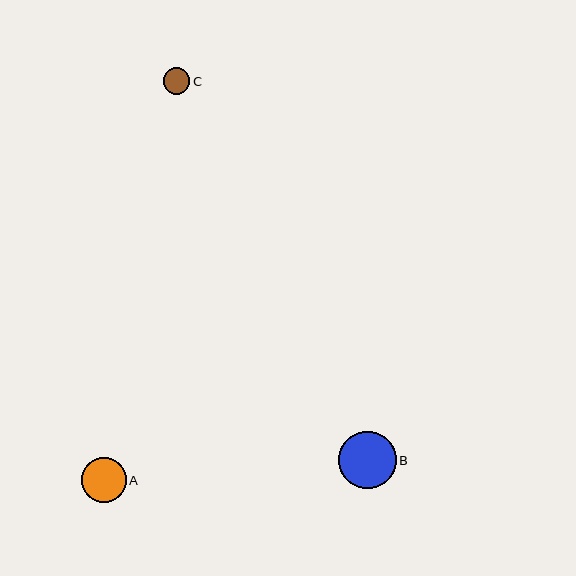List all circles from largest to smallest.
From largest to smallest: B, A, C.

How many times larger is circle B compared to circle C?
Circle B is approximately 2.2 times the size of circle C.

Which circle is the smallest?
Circle C is the smallest with a size of approximately 26 pixels.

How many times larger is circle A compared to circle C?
Circle A is approximately 1.7 times the size of circle C.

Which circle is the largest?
Circle B is the largest with a size of approximately 58 pixels.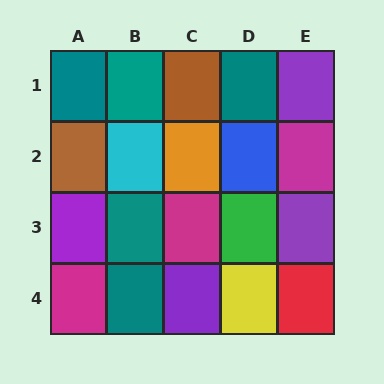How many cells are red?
1 cell is red.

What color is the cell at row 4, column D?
Yellow.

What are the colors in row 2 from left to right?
Brown, cyan, orange, blue, magenta.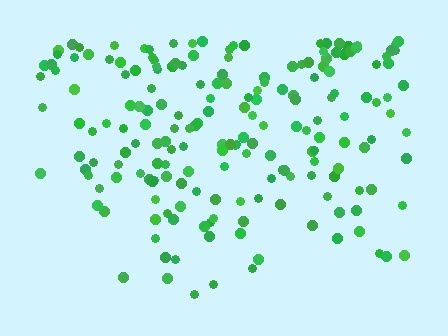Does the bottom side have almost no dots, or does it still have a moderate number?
Still a moderate number, just noticeably fewer than the top.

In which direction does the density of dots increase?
From bottom to top, with the top side densest.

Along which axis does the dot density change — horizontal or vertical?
Vertical.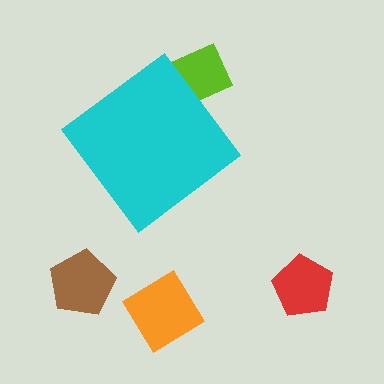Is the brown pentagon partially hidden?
No, the brown pentagon is fully visible.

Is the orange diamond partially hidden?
No, the orange diamond is fully visible.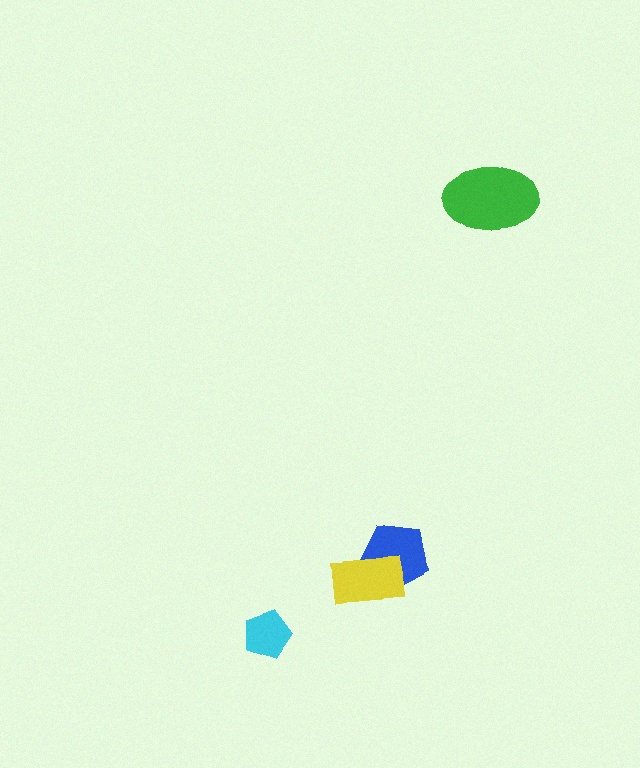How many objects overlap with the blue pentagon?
1 object overlaps with the blue pentagon.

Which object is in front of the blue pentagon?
The yellow rectangle is in front of the blue pentagon.